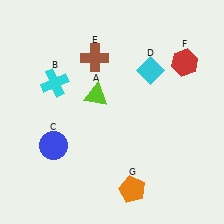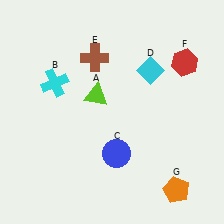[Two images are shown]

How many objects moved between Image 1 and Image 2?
2 objects moved between the two images.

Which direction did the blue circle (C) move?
The blue circle (C) moved right.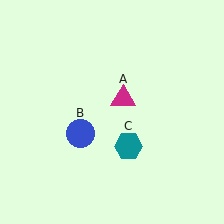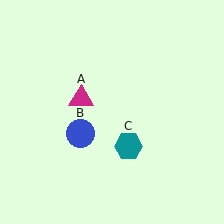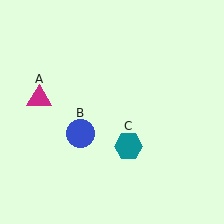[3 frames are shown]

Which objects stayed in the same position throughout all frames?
Blue circle (object B) and teal hexagon (object C) remained stationary.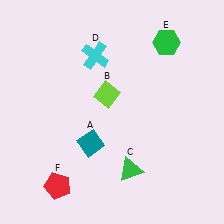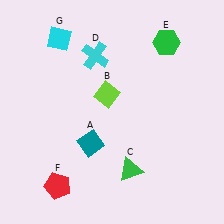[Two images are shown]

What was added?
A cyan diamond (G) was added in Image 2.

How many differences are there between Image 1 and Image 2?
There is 1 difference between the two images.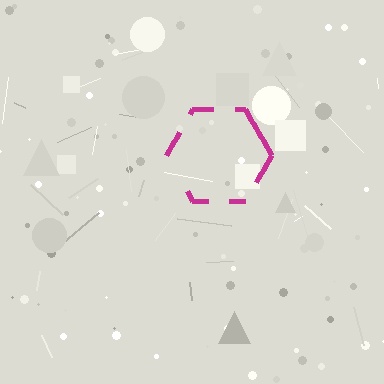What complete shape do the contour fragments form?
The contour fragments form a hexagon.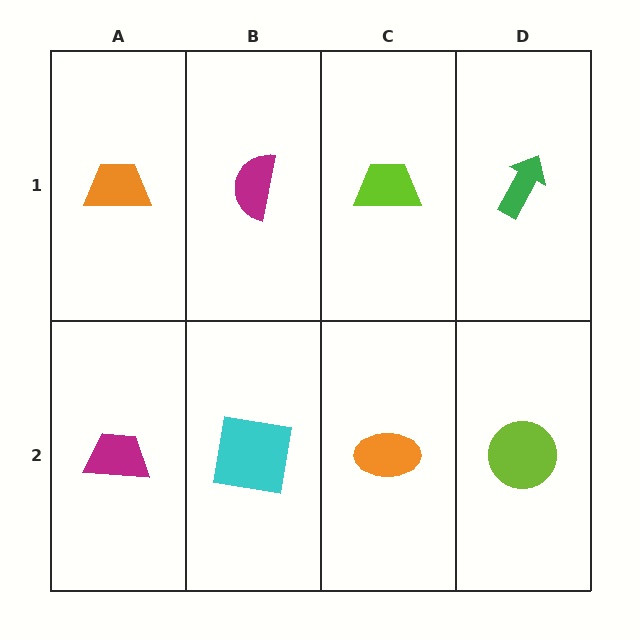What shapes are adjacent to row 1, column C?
An orange ellipse (row 2, column C), a magenta semicircle (row 1, column B), a green arrow (row 1, column D).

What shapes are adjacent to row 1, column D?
A lime circle (row 2, column D), a lime trapezoid (row 1, column C).